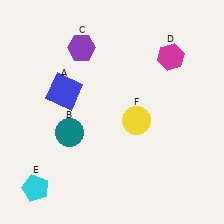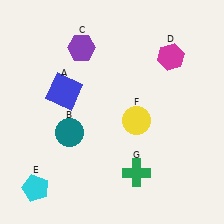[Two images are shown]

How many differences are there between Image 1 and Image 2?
There is 1 difference between the two images.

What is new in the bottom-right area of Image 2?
A green cross (G) was added in the bottom-right area of Image 2.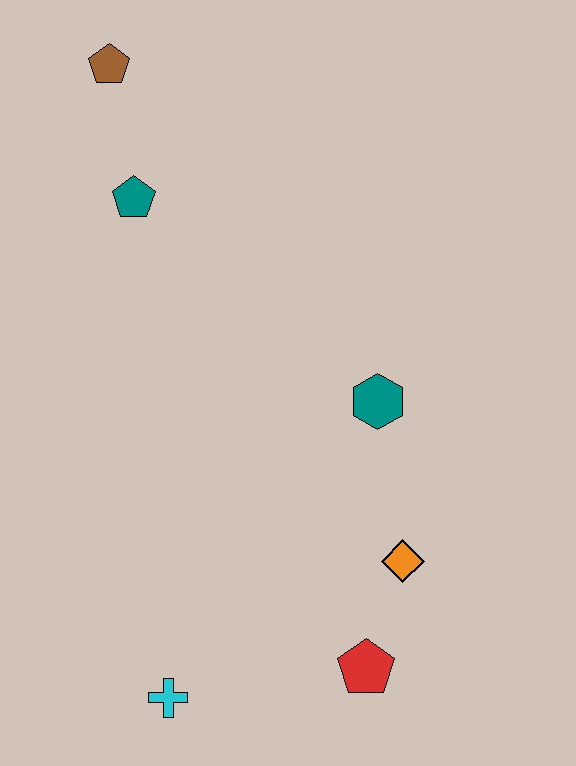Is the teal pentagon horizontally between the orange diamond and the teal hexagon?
No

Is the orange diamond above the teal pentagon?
No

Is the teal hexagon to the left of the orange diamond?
Yes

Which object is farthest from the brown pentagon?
The red pentagon is farthest from the brown pentagon.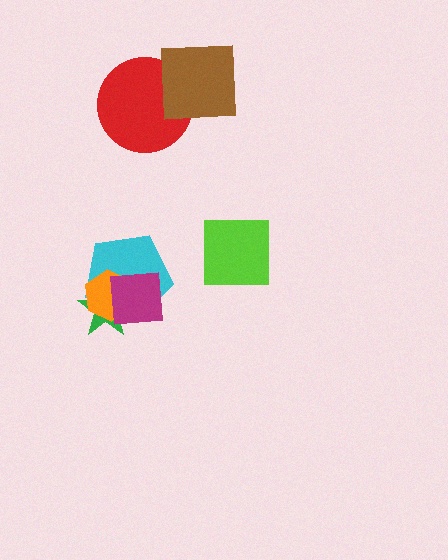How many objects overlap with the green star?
3 objects overlap with the green star.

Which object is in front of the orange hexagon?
The magenta square is in front of the orange hexagon.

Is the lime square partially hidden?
No, no other shape covers it.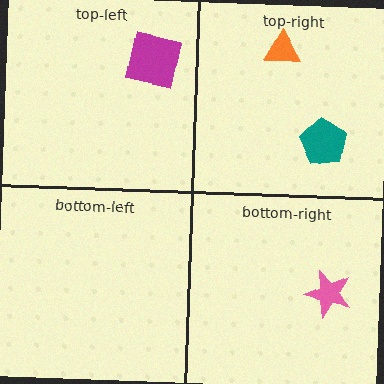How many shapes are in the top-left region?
1.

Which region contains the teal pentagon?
The top-right region.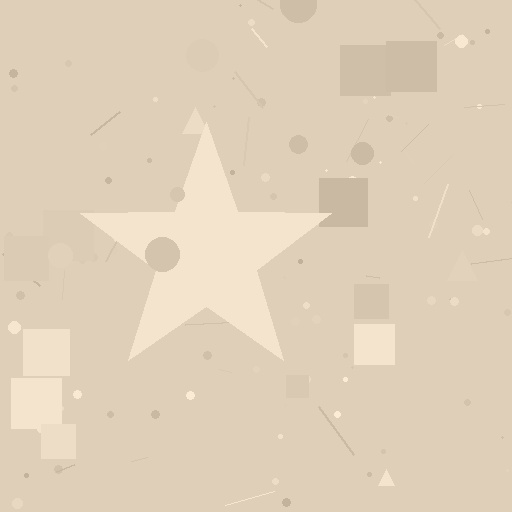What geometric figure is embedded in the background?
A star is embedded in the background.